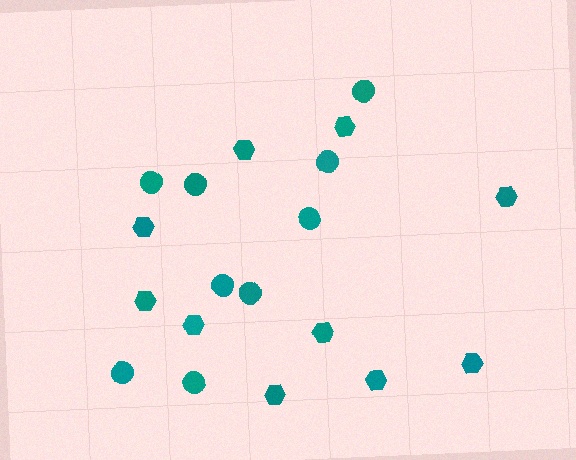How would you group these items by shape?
There are 2 groups: one group of circles (9) and one group of hexagons (10).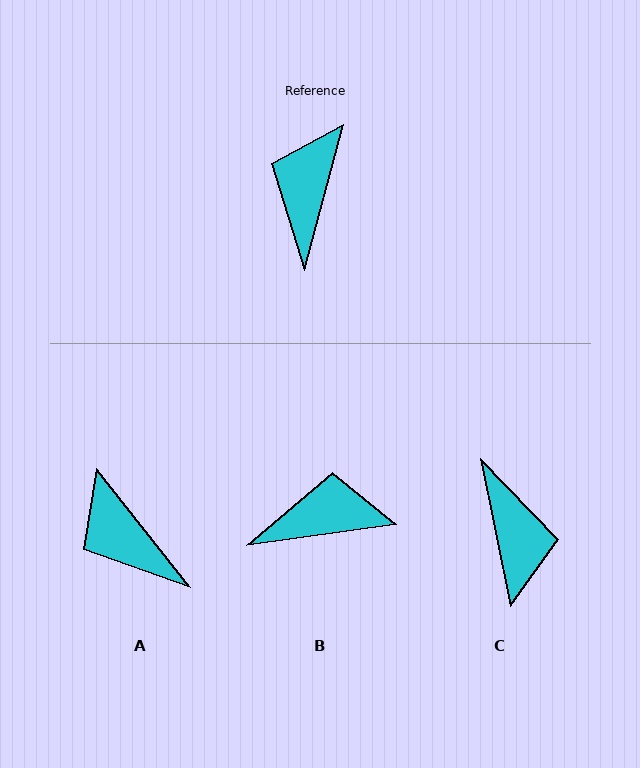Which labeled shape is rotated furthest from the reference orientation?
C, about 154 degrees away.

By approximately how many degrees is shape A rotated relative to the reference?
Approximately 53 degrees counter-clockwise.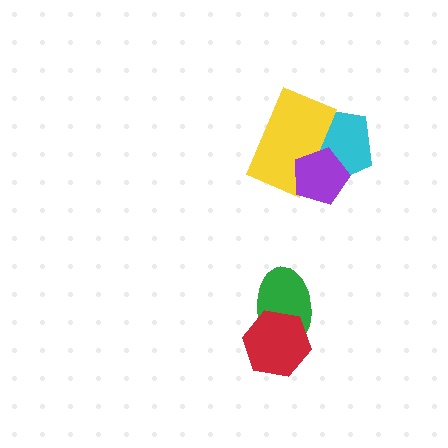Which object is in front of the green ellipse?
The red hexagon is in front of the green ellipse.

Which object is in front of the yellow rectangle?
The purple pentagon is in front of the yellow rectangle.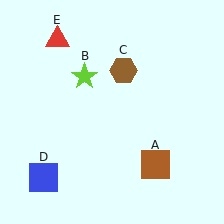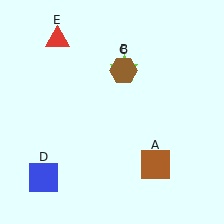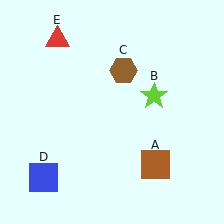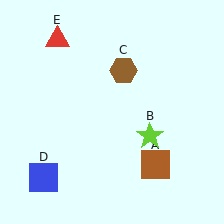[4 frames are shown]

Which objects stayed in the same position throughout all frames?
Brown square (object A) and brown hexagon (object C) and blue square (object D) and red triangle (object E) remained stationary.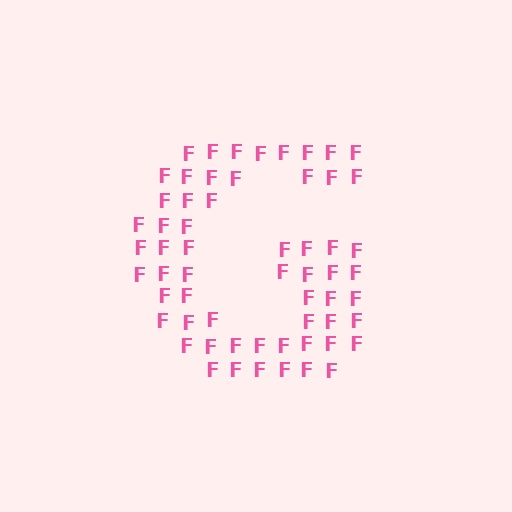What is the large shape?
The large shape is the letter G.